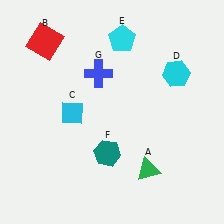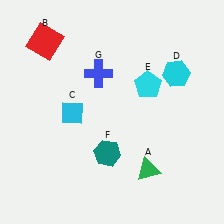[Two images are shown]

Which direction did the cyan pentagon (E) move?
The cyan pentagon (E) moved down.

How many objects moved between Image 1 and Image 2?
1 object moved between the two images.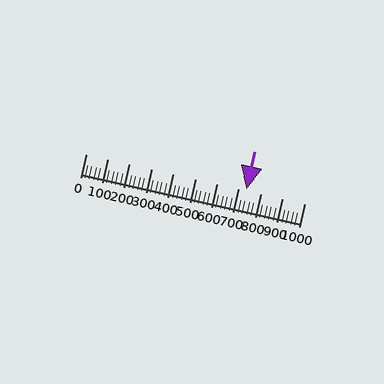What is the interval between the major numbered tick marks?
The major tick marks are spaced 100 units apart.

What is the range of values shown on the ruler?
The ruler shows values from 0 to 1000.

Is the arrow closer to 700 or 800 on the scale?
The arrow is closer to 700.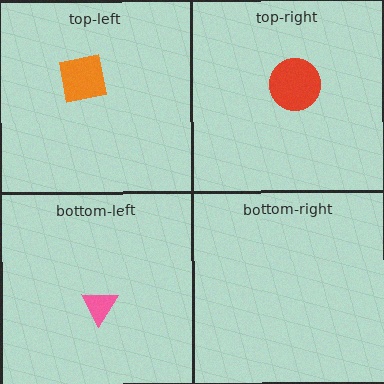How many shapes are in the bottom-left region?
1.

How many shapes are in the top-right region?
1.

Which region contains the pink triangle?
The bottom-left region.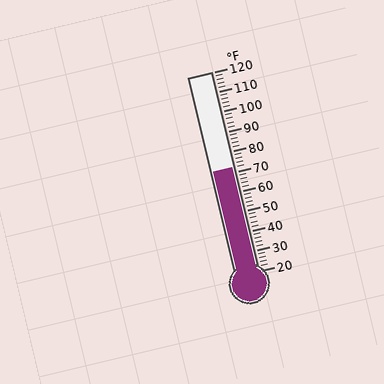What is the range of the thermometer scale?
The thermometer scale ranges from 20°F to 120°F.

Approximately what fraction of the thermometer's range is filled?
The thermometer is filled to approximately 50% of its range.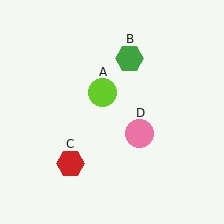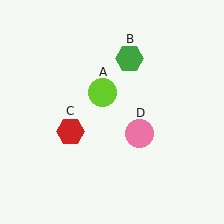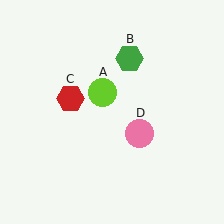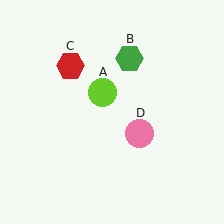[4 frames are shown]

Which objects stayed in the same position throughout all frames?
Lime circle (object A) and green hexagon (object B) and pink circle (object D) remained stationary.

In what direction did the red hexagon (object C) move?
The red hexagon (object C) moved up.